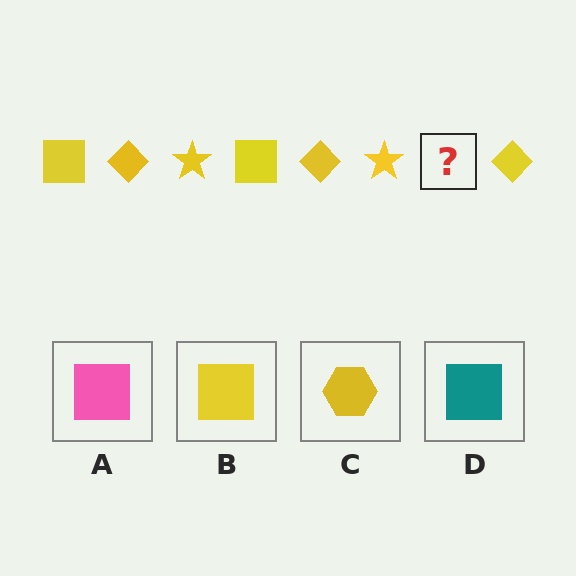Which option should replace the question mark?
Option B.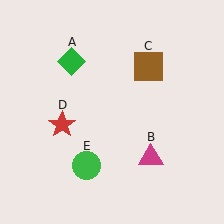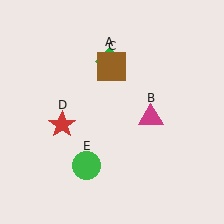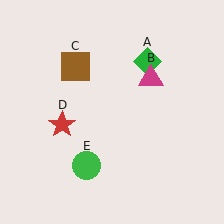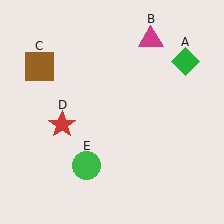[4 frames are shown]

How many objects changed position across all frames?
3 objects changed position: green diamond (object A), magenta triangle (object B), brown square (object C).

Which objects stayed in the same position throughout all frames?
Red star (object D) and green circle (object E) remained stationary.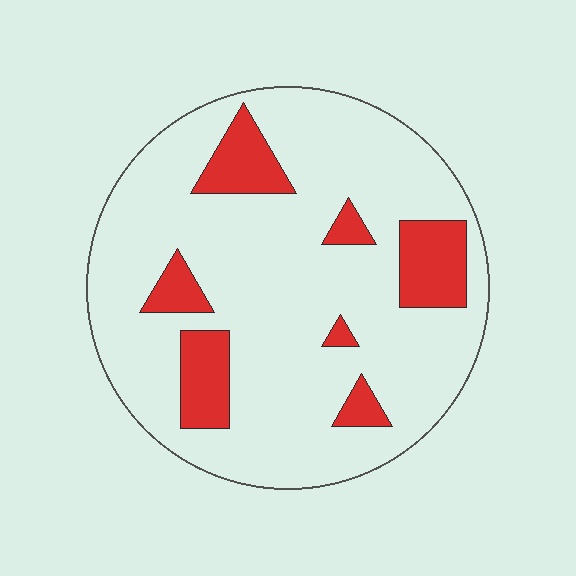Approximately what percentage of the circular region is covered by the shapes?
Approximately 15%.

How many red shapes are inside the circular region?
7.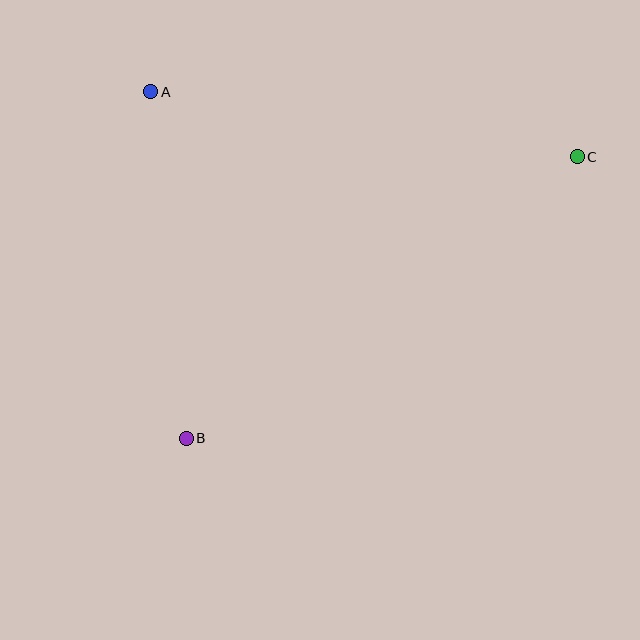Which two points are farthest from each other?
Points B and C are farthest from each other.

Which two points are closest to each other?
Points A and B are closest to each other.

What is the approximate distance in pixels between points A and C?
The distance between A and C is approximately 432 pixels.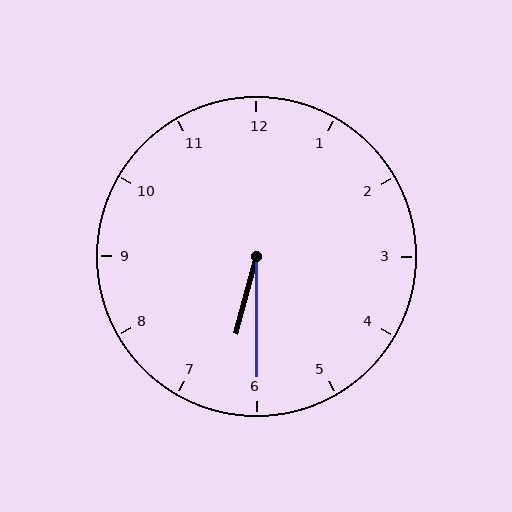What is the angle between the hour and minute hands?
Approximately 15 degrees.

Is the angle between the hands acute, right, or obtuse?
It is acute.